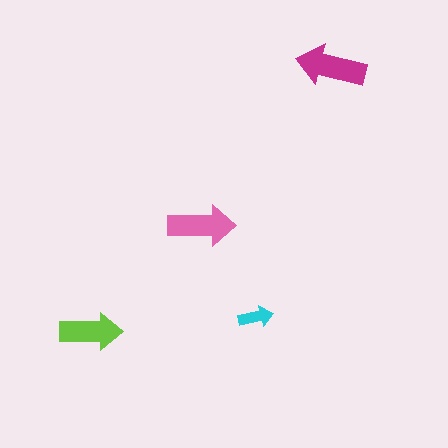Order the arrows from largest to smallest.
the magenta one, the pink one, the lime one, the cyan one.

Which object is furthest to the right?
The magenta arrow is rightmost.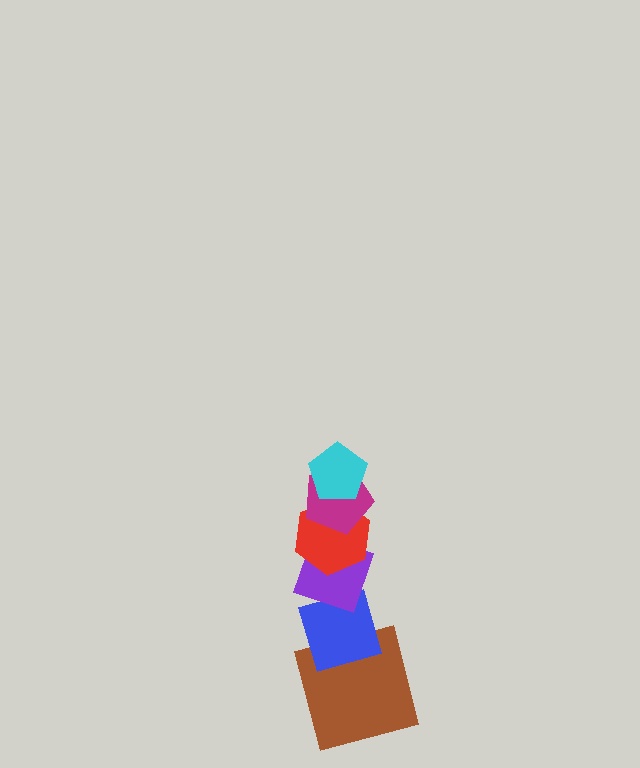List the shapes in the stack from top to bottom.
From top to bottom: the cyan pentagon, the magenta pentagon, the red hexagon, the purple diamond, the blue diamond, the brown square.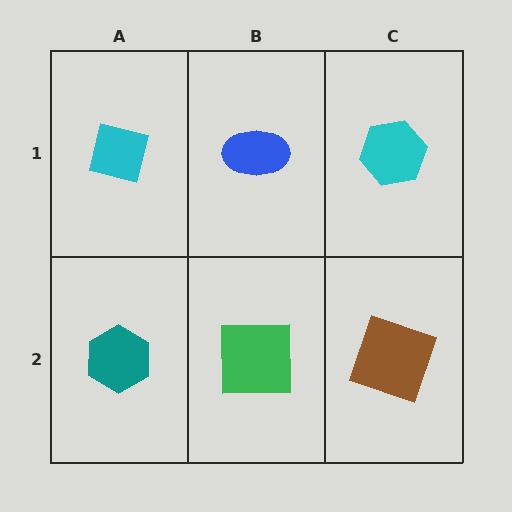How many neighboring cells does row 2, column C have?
2.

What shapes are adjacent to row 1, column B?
A green square (row 2, column B), a cyan square (row 1, column A), a cyan hexagon (row 1, column C).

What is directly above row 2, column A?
A cyan square.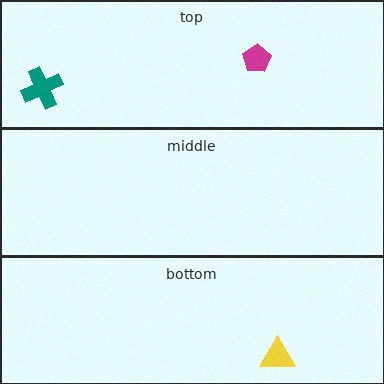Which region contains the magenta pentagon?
The top region.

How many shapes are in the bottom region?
1.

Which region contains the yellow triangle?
The bottom region.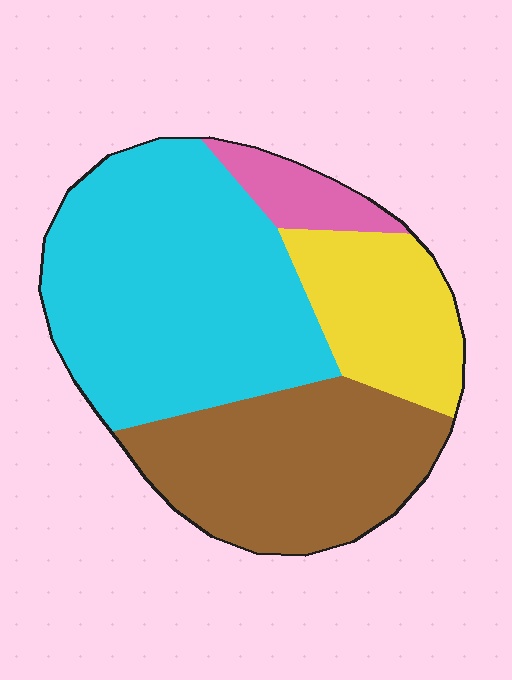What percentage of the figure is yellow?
Yellow takes up less than a quarter of the figure.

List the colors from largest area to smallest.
From largest to smallest: cyan, brown, yellow, pink.